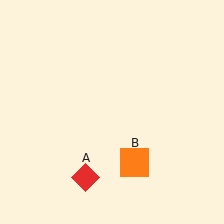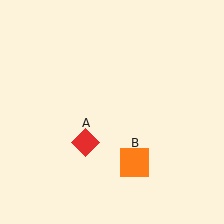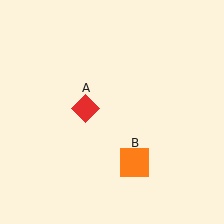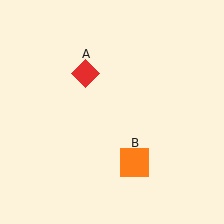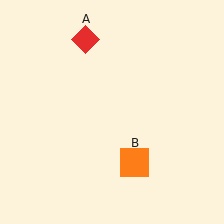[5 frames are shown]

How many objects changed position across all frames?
1 object changed position: red diamond (object A).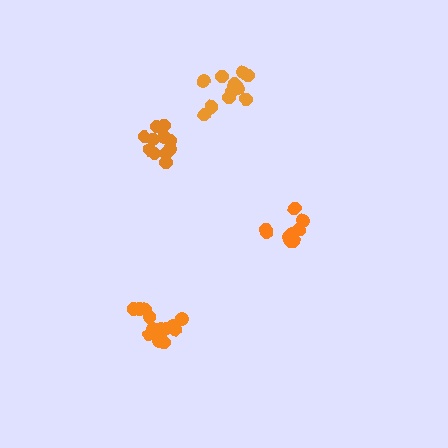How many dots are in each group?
Group 1: 15 dots, Group 2: 9 dots, Group 3: 11 dots, Group 4: 11 dots (46 total).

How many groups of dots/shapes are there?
There are 4 groups.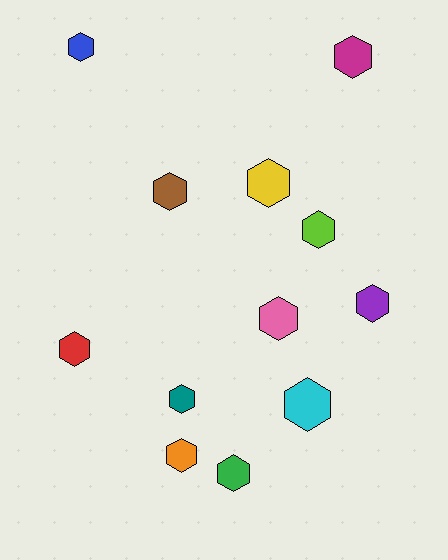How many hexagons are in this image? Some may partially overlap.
There are 12 hexagons.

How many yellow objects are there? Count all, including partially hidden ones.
There is 1 yellow object.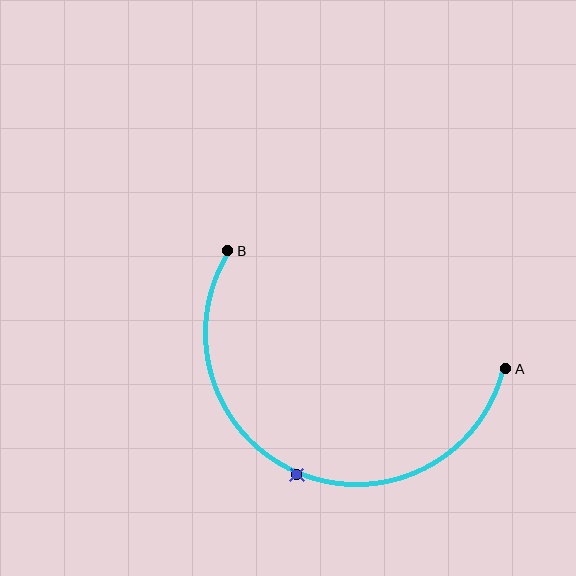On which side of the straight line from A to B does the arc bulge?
The arc bulges below the straight line connecting A and B.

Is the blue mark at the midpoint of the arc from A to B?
Yes. The blue mark lies on the arc at equal arc-length from both A and B — it is the arc midpoint.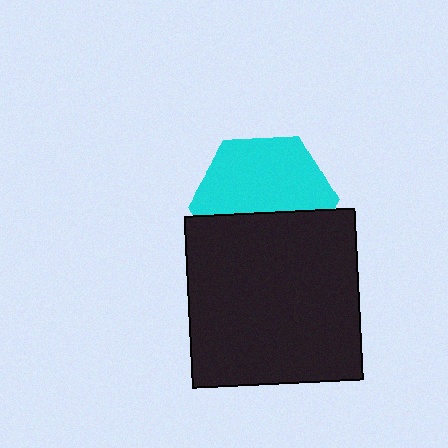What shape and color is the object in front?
The object in front is a black square.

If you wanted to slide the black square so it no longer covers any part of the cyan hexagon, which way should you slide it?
Slide it down — that is the most direct way to separate the two shapes.